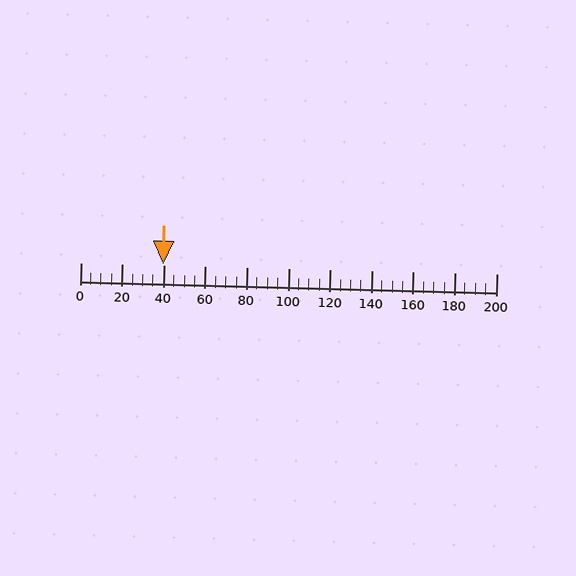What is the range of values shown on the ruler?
The ruler shows values from 0 to 200.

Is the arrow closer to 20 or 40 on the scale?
The arrow is closer to 40.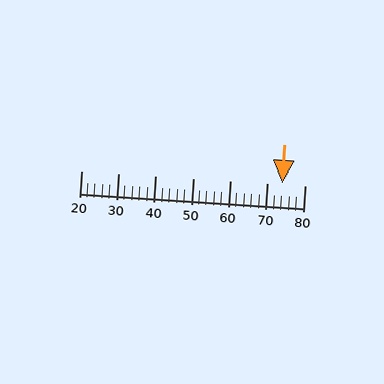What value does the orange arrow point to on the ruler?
The orange arrow points to approximately 74.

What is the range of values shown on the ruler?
The ruler shows values from 20 to 80.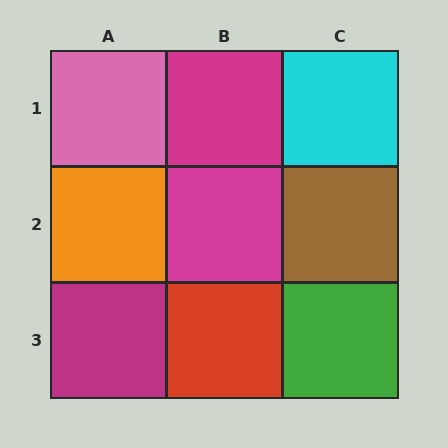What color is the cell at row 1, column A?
Pink.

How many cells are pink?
1 cell is pink.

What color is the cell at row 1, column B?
Magenta.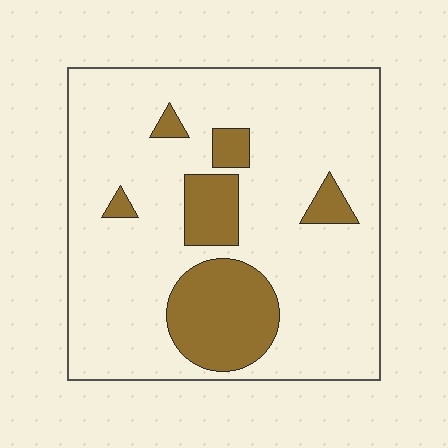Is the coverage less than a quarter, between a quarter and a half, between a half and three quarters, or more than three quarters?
Less than a quarter.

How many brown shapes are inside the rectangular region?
6.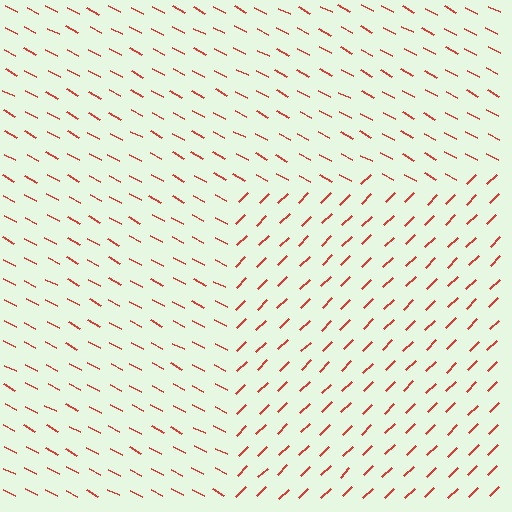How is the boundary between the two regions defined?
The boundary is defined purely by a change in line orientation (approximately 72 degrees difference). All lines are the same color and thickness.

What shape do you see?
I see a rectangle.